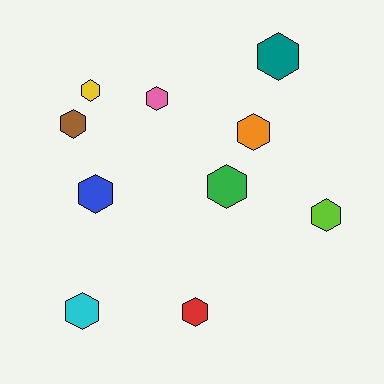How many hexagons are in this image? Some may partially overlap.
There are 10 hexagons.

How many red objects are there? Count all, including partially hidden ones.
There is 1 red object.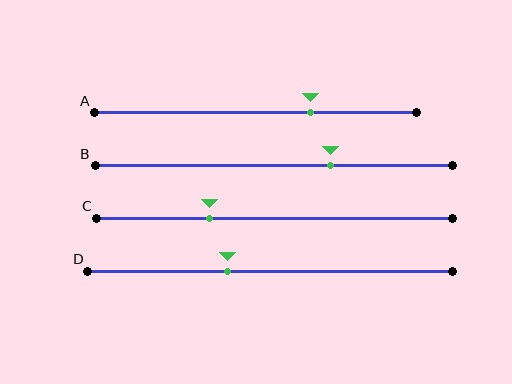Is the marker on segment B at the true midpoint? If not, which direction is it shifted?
No, the marker on segment B is shifted to the right by about 16% of the segment length.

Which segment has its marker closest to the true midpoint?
Segment D has its marker closest to the true midpoint.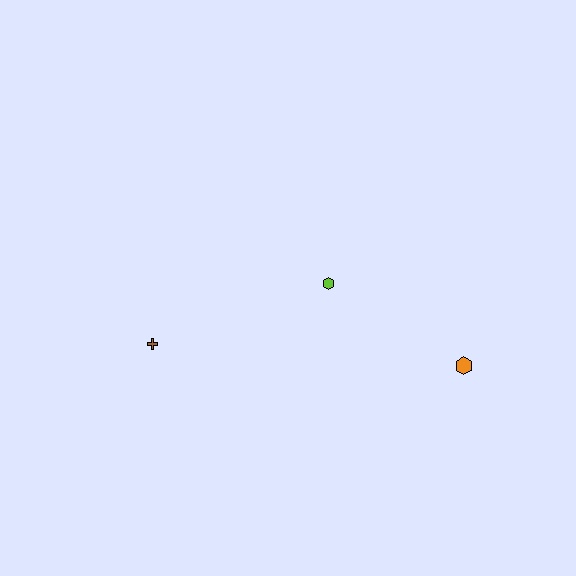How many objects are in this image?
There are 3 objects.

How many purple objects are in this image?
There are no purple objects.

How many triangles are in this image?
There are no triangles.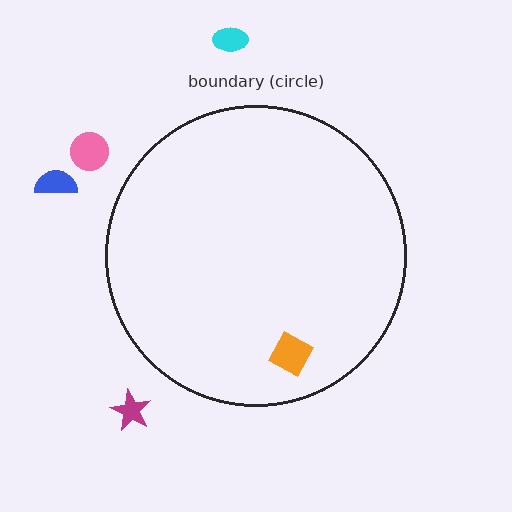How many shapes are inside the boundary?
1 inside, 4 outside.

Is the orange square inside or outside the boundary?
Inside.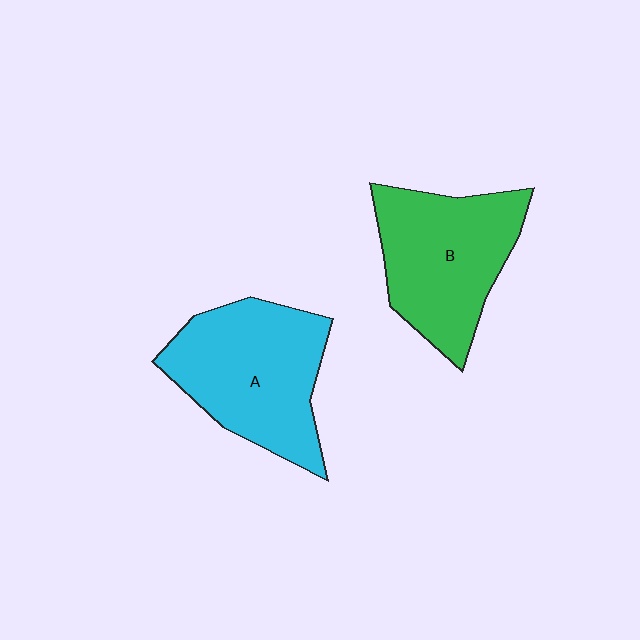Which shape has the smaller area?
Shape B (green).